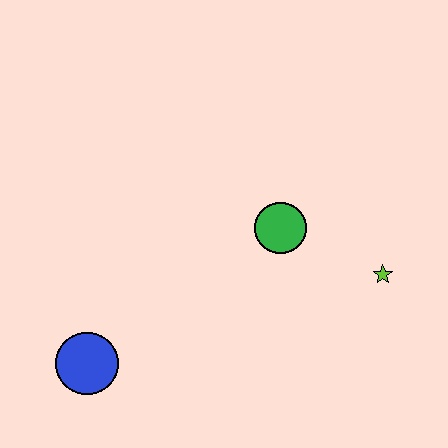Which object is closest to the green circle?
The lime star is closest to the green circle.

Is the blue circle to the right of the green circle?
No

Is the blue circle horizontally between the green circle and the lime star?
No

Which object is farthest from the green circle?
The blue circle is farthest from the green circle.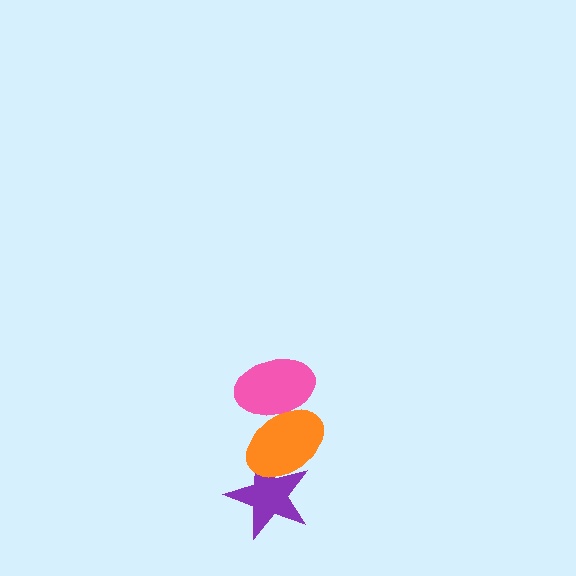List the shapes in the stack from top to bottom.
From top to bottom: the pink ellipse, the orange ellipse, the purple star.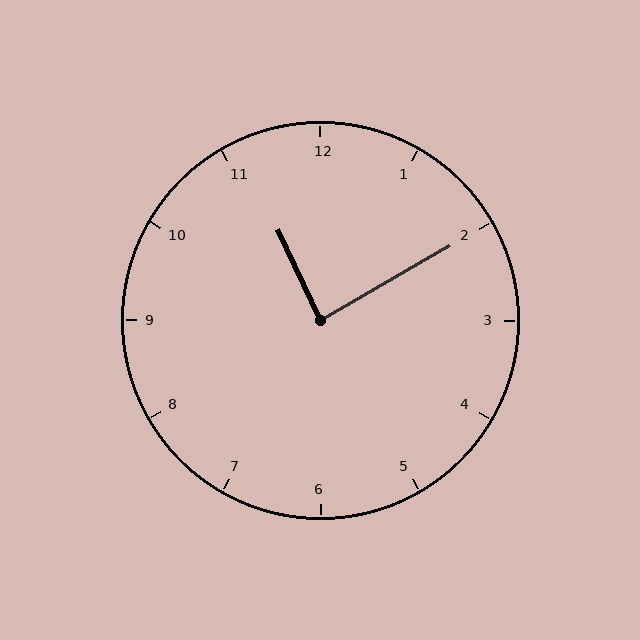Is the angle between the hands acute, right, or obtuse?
It is right.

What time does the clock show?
11:10.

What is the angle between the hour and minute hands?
Approximately 85 degrees.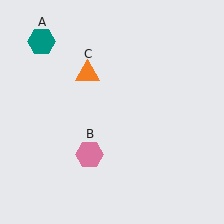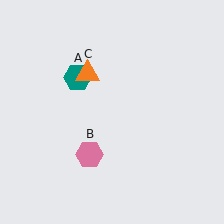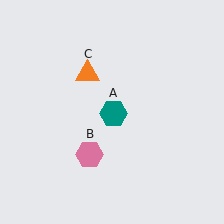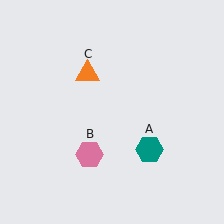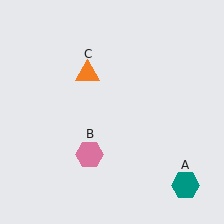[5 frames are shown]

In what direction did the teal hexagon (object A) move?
The teal hexagon (object A) moved down and to the right.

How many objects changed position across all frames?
1 object changed position: teal hexagon (object A).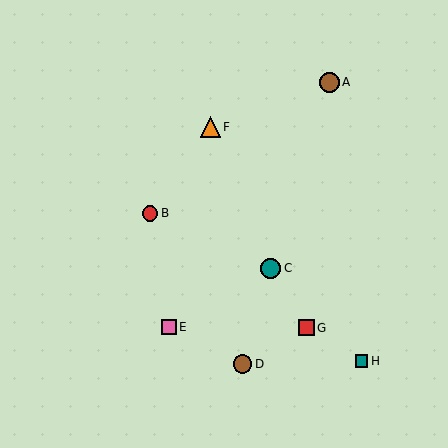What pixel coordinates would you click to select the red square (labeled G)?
Click at (306, 328) to select the red square G.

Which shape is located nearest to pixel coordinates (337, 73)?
The brown circle (labeled A) at (329, 82) is nearest to that location.